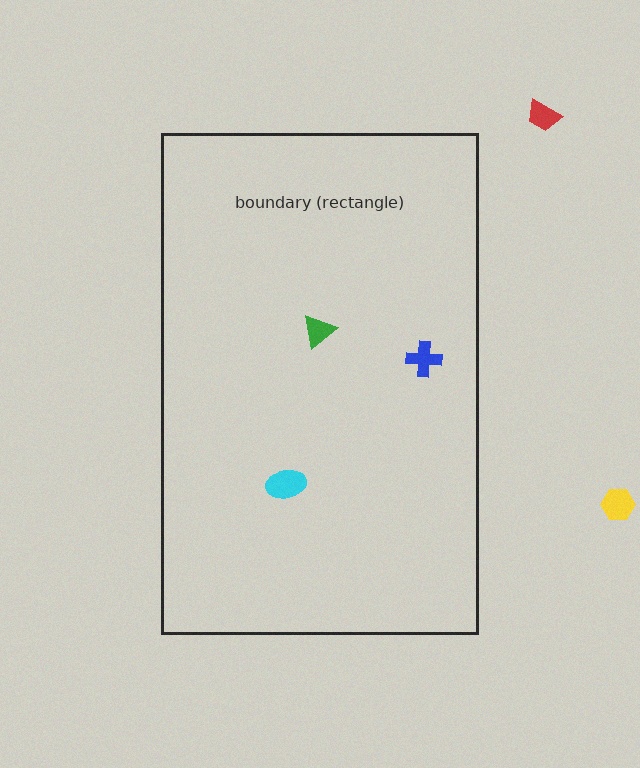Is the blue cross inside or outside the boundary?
Inside.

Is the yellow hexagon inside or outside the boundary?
Outside.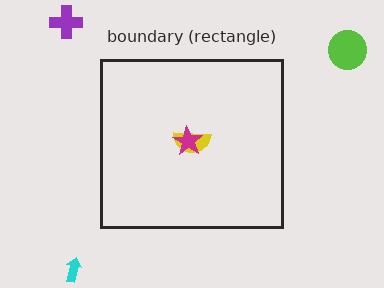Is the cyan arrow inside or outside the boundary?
Outside.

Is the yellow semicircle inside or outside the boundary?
Inside.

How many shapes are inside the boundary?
2 inside, 3 outside.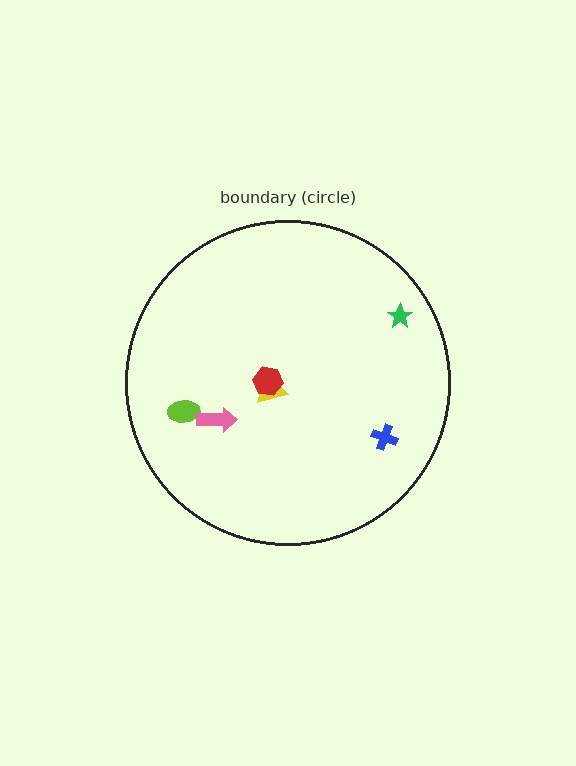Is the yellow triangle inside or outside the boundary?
Inside.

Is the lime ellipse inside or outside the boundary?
Inside.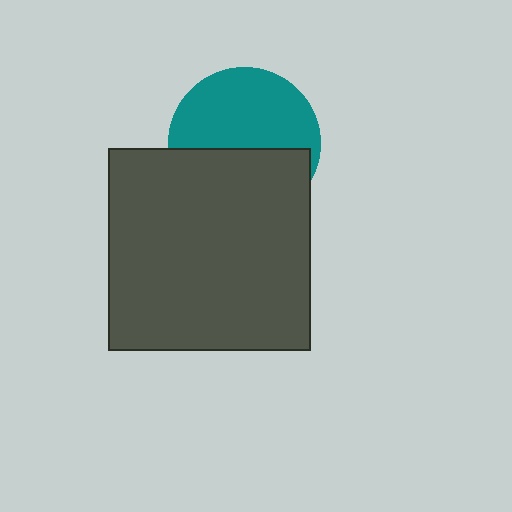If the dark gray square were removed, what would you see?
You would see the complete teal circle.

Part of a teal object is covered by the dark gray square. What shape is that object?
It is a circle.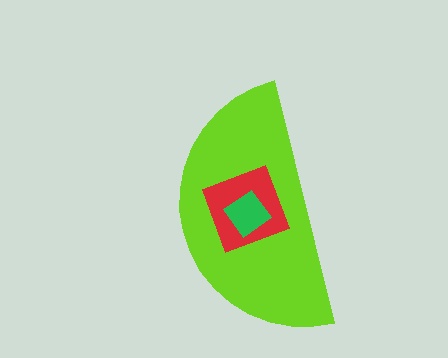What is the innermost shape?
The green diamond.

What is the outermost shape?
The lime semicircle.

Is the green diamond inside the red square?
Yes.